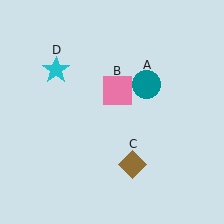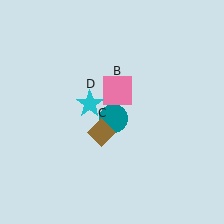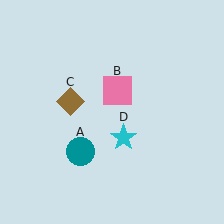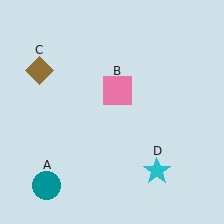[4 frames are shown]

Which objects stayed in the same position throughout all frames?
Pink square (object B) remained stationary.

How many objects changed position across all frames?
3 objects changed position: teal circle (object A), brown diamond (object C), cyan star (object D).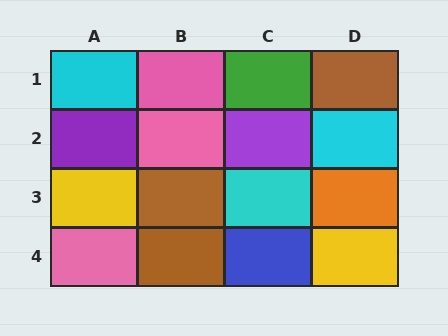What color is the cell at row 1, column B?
Pink.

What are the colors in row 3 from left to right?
Yellow, brown, cyan, orange.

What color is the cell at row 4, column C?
Blue.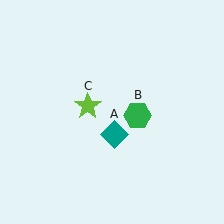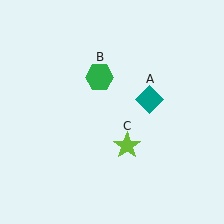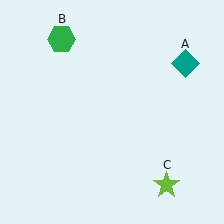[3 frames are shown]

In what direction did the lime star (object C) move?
The lime star (object C) moved down and to the right.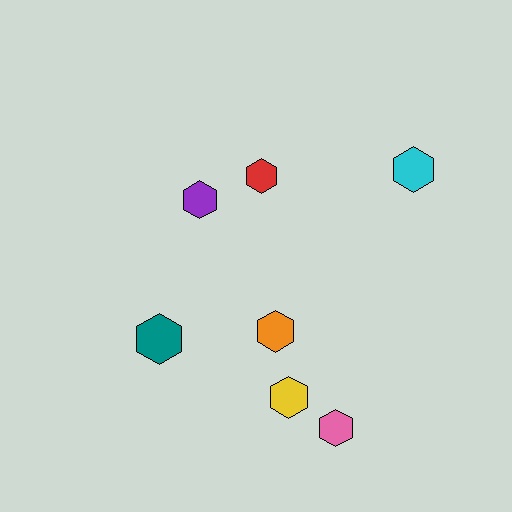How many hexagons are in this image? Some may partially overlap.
There are 7 hexagons.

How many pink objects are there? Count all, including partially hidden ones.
There is 1 pink object.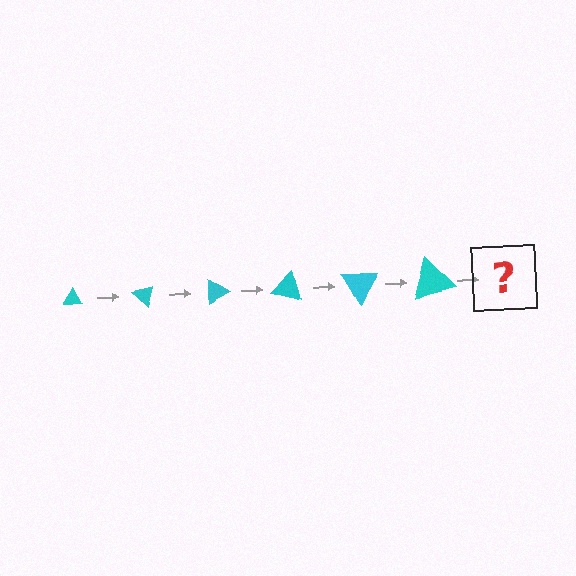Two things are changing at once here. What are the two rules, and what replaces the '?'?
The two rules are that the triangle grows larger each step and it rotates 45 degrees each step. The '?' should be a triangle, larger than the previous one and rotated 270 degrees from the start.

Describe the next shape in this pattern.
It should be a triangle, larger than the previous one and rotated 270 degrees from the start.